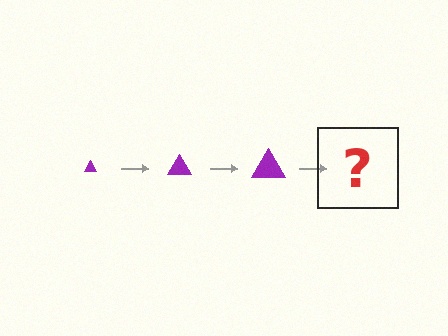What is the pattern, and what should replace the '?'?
The pattern is that the triangle gets progressively larger each step. The '?' should be a purple triangle, larger than the previous one.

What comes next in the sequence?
The next element should be a purple triangle, larger than the previous one.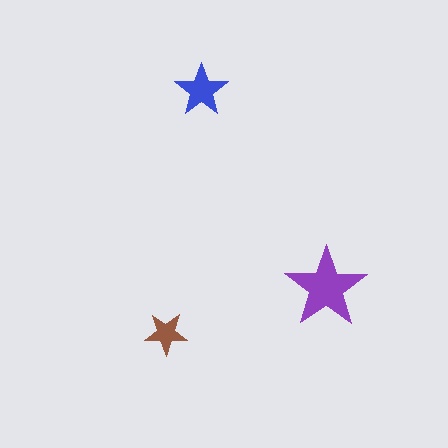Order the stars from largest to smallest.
the purple one, the blue one, the brown one.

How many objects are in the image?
There are 3 objects in the image.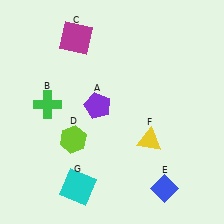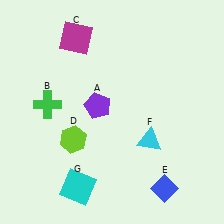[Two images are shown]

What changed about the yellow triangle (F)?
In Image 1, F is yellow. In Image 2, it changed to cyan.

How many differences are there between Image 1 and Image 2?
There is 1 difference between the two images.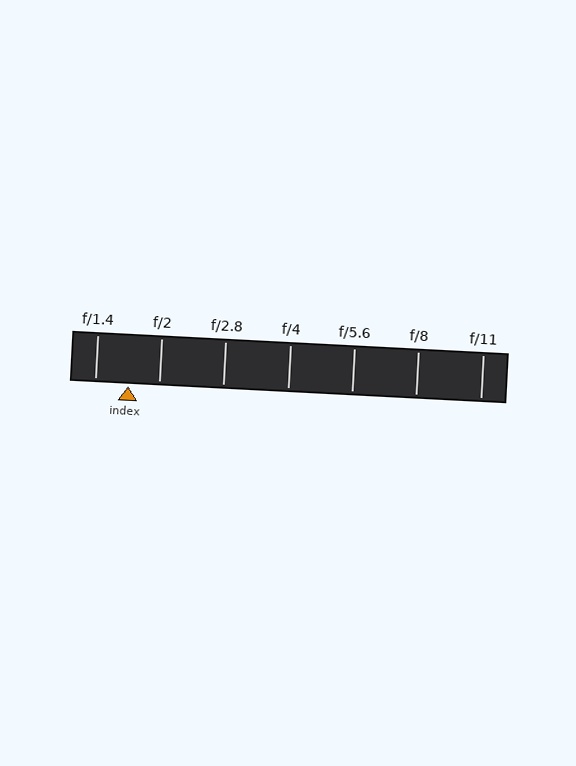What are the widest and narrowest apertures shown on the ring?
The widest aperture shown is f/1.4 and the narrowest is f/11.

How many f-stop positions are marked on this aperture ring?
There are 7 f-stop positions marked.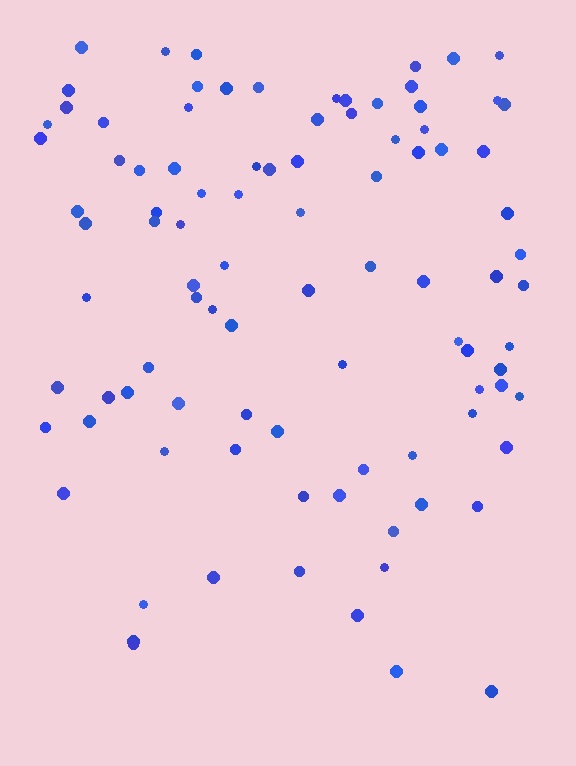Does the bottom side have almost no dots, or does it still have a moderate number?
Still a moderate number, just noticeably fewer than the top.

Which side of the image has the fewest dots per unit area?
The bottom.